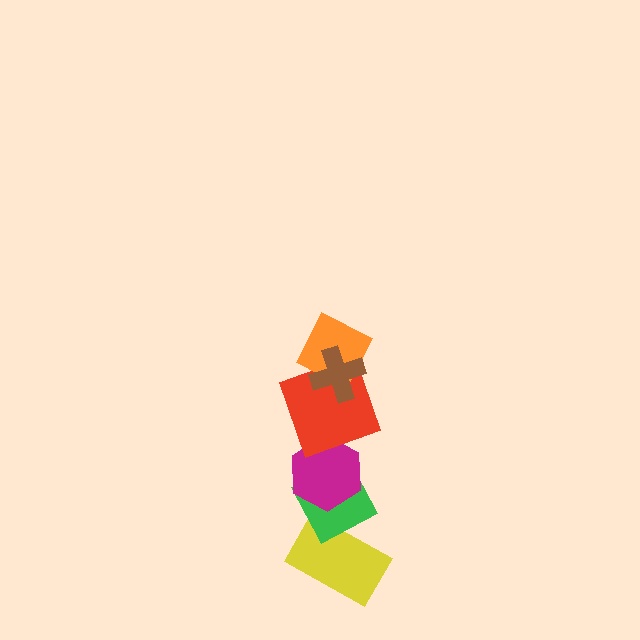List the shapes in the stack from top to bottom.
From top to bottom: the brown cross, the orange diamond, the red square, the magenta hexagon, the green diamond, the yellow rectangle.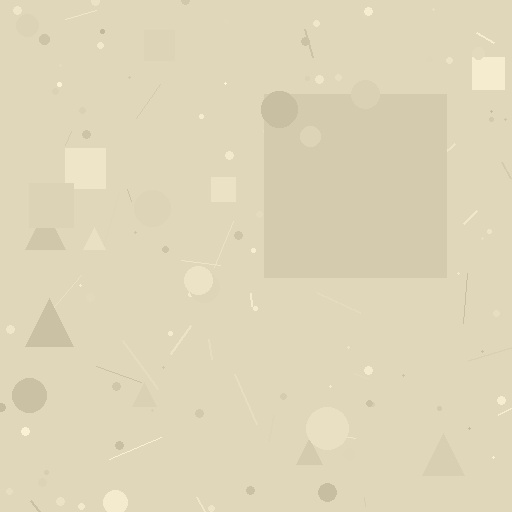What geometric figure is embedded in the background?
A square is embedded in the background.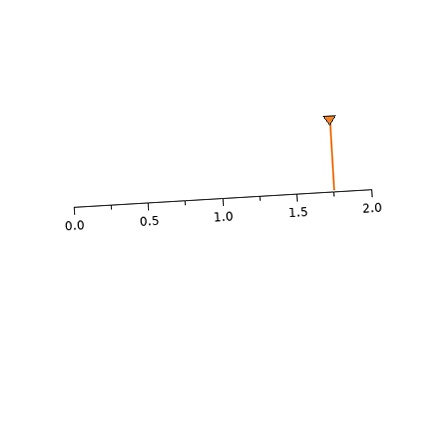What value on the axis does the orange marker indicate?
The marker indicates approximately 1.75.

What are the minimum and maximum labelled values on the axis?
The axis runs from 0.0 to 2.0.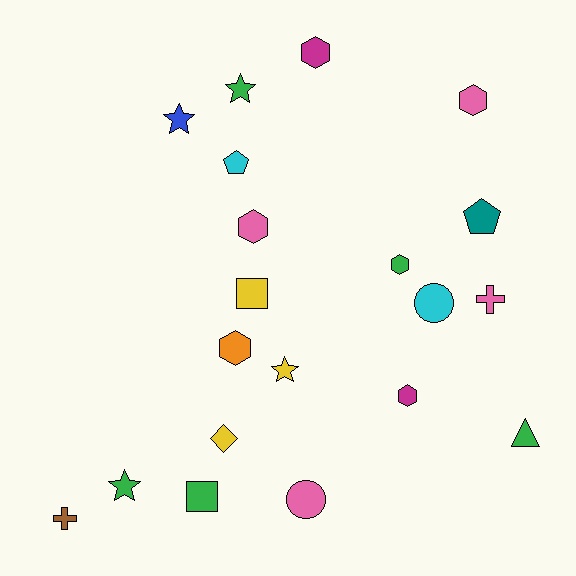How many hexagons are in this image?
There are 6 hexagons.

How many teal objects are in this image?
There is 1 teal object.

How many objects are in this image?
There are 20 objects.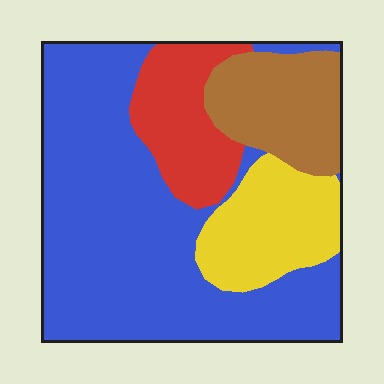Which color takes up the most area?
Blue, at roughly 55%.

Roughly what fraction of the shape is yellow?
Yellow covers about 15% of the shape.